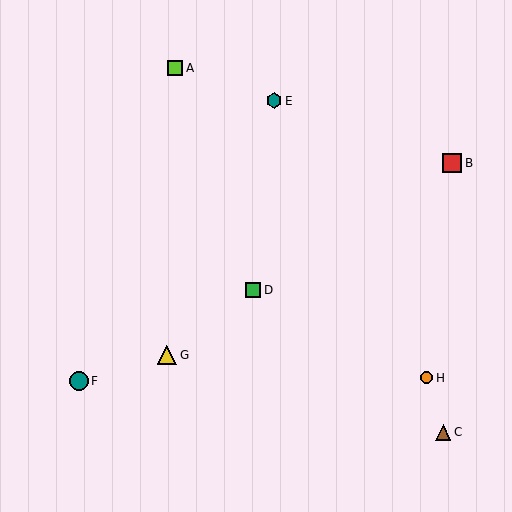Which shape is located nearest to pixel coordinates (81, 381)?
The teal circle (labeled F) at (79, 381) is nearest to that location.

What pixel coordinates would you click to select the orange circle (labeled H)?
Click at (427, 378) to select the orange circle H.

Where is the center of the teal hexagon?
The center of the teal hexagon is at (274, 101).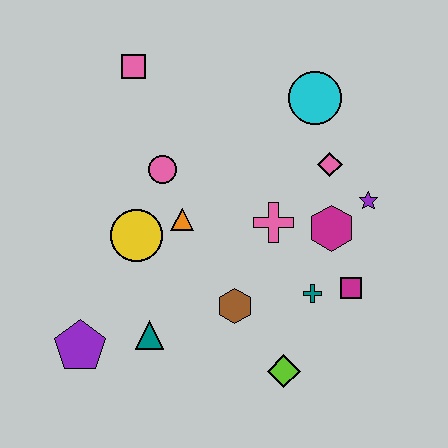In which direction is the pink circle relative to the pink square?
The pink circle is below the pink square.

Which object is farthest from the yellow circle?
The purple star is farthest from the yellow circle.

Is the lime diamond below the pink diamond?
Yes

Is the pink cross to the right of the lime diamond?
No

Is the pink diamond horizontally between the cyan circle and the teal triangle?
No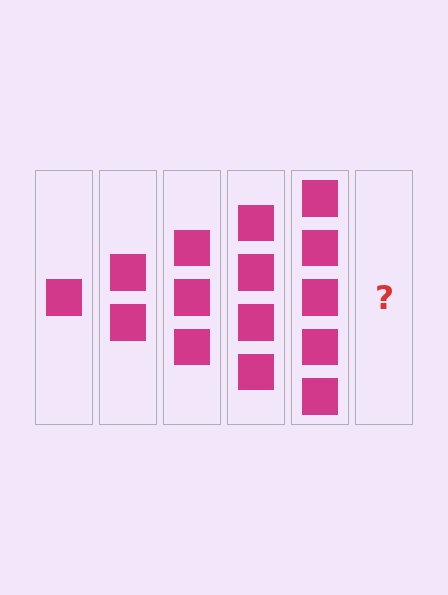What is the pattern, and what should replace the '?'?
The pattern is that each step adds one more square. The '?' should be 6 squares.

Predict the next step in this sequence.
The next step is 6 squares.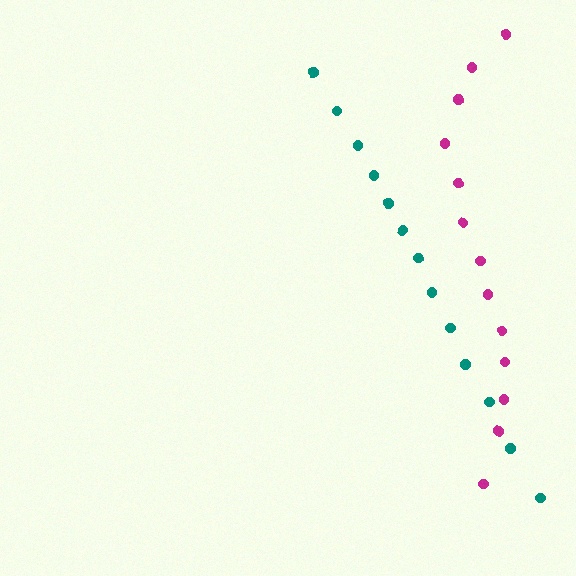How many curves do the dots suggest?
There are 2 distinct paths.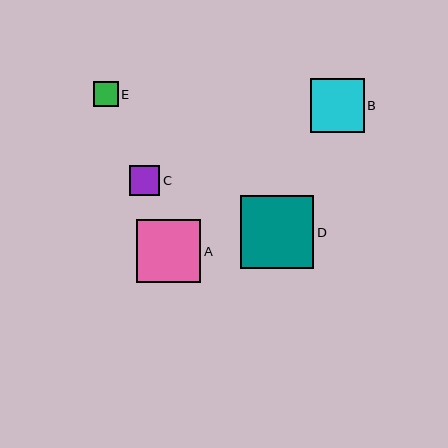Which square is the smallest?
Square E is the smallest with a size of approximately 25 pixels.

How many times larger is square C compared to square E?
Square C is approximately 1.2 times the size of square E.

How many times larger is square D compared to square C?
Square D is approximately 2.4 times the size of square C.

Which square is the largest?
Square D is the largest with a size of approximately 73 pixels.